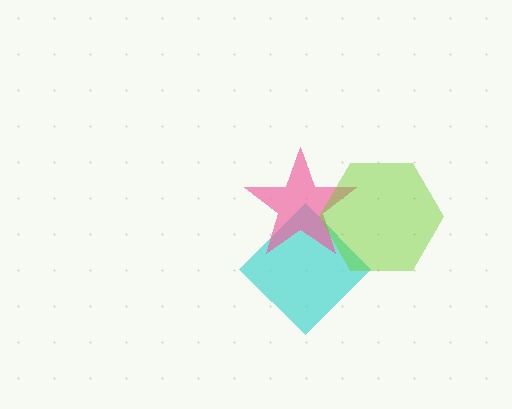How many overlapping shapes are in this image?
There are 3 overlapping shapes in the image.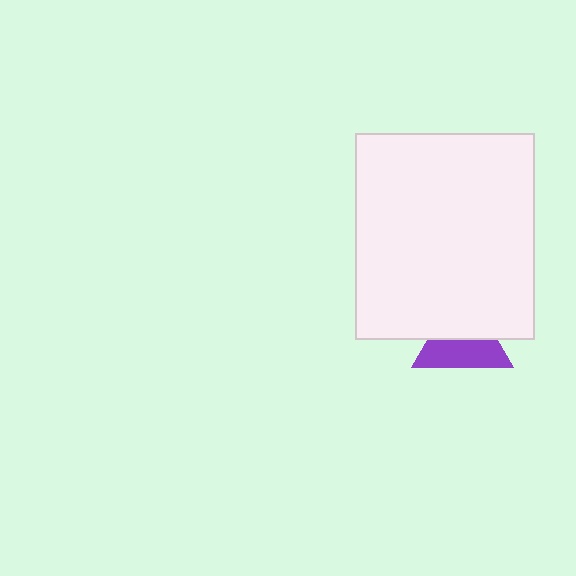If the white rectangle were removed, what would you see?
You would see the complete purple triangle.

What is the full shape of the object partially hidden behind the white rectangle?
The partially hidden object is a purple triangle.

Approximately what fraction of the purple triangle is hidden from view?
Roughly 46% of the purple triangle is hidden behind the white rectangle.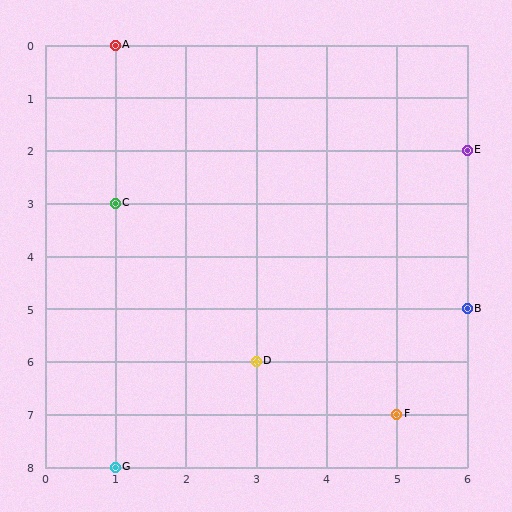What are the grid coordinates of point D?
Point D is at grid coordinates (3, 6).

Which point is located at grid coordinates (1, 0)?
Point A is at (1, 0).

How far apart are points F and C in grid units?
Points F and C are 4 columns and 4 rows apart (about 5.7 grid units diagonally).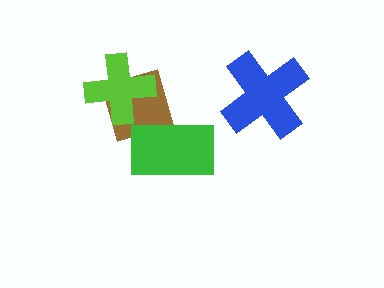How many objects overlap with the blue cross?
0 objects overlap with the blue cross.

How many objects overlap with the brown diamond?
2 objects overlap with the brown diamond.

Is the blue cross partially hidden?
No, no other shape covers it.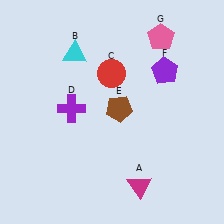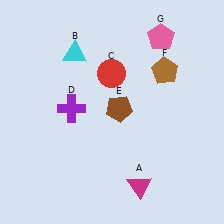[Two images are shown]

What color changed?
The pentagon (F) changed from purple in Image 1 to brown in Image 2.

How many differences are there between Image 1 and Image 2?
There is 1 difference between the two images.